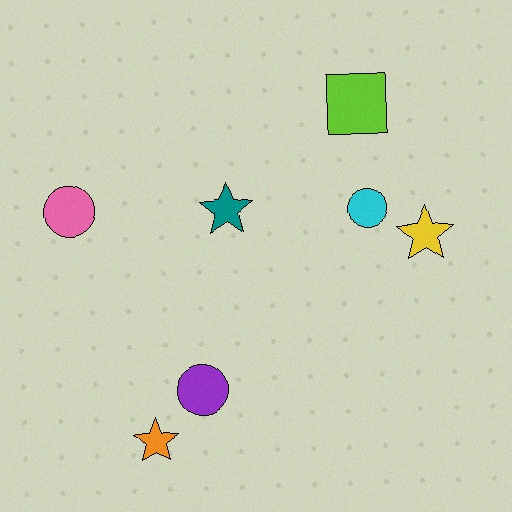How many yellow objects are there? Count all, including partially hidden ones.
There is 1 yellow object.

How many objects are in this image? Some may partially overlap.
There are 7 objects.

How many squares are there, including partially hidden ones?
There is 1 square.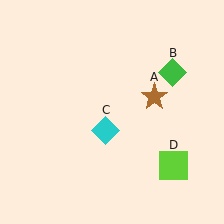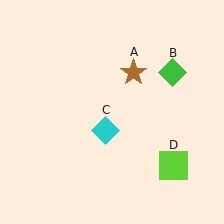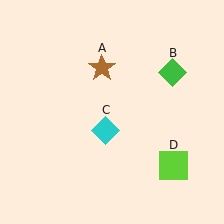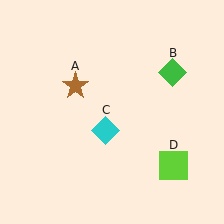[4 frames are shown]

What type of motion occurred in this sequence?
The brown star (object A) rotated counterclockwise around the center of the scene.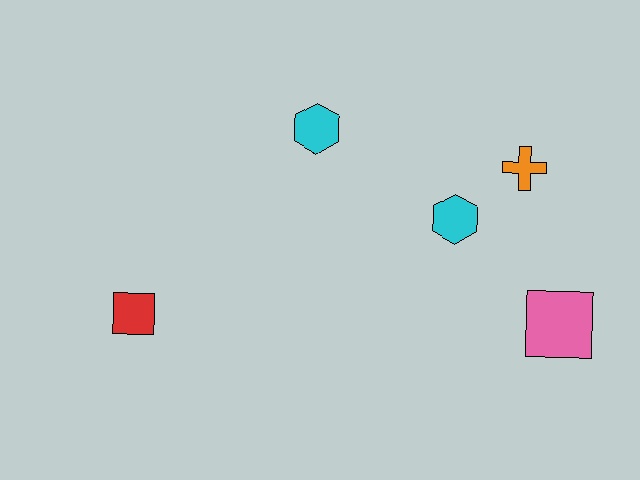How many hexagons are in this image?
There are 2 hexagons.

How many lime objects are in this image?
There are no lime objects.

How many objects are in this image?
There are 5 objects.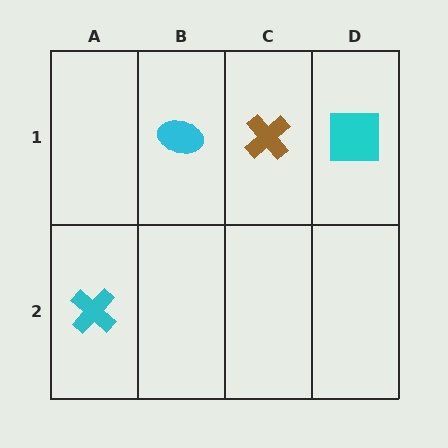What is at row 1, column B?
A cyan ellipse.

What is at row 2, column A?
A cyan cross.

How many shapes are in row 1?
3 shapes.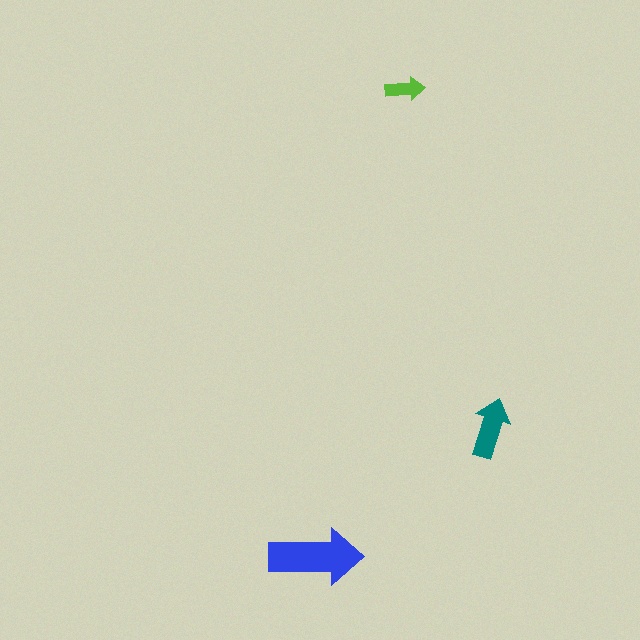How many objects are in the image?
There are 3 objects in the image.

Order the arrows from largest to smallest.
the blue one, the teal one, the lime one.